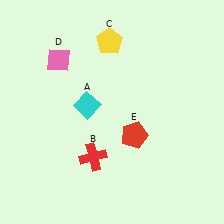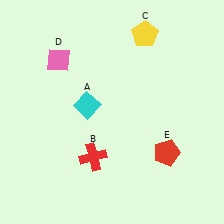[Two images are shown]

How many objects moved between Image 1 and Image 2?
2 objects moved between the two images.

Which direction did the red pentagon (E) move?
The red pentagon (E) moved right.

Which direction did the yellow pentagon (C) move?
The yellow pentagon (C) moved right.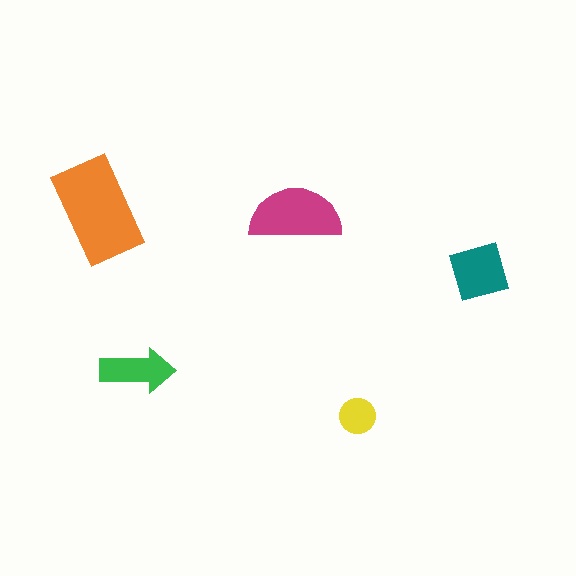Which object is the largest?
The orange rectangle.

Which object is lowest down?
The yellow circle is bottommost.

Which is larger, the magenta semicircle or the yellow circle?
The magenta semicircle.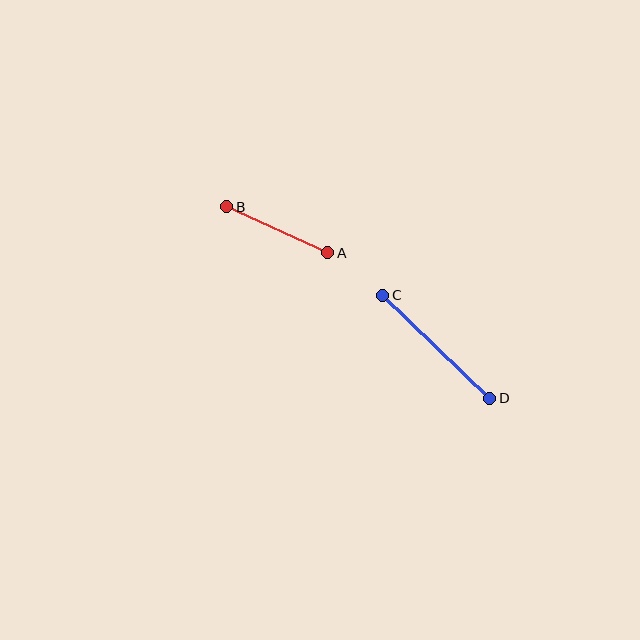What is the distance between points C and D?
The distance is approximately 149 pixels.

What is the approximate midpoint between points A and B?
The midpoint is at approximately (277, 230) pixels.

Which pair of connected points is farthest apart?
Points C and D are farthest apart.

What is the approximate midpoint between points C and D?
The midpoint is at approximately (436, 347) pixels.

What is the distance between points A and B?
The distance is approximately 111 pixels.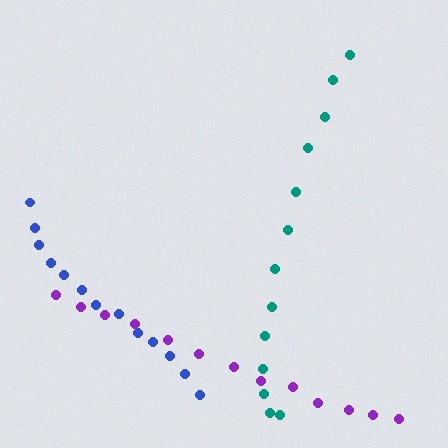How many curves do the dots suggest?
There are 3 distinct paths.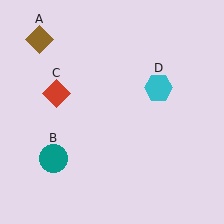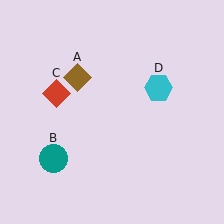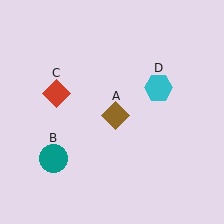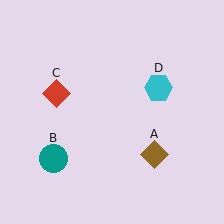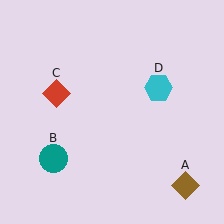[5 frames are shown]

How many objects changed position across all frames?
1 object changed position: brown diamond (object A).